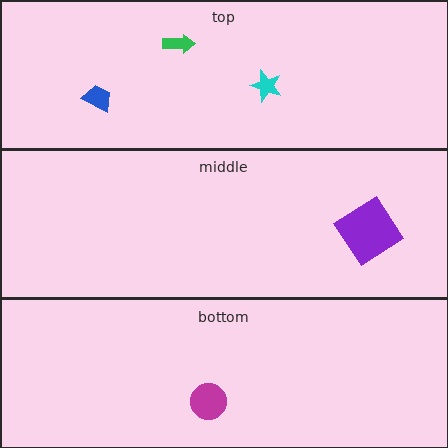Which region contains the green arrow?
The top region.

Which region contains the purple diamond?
The middle region.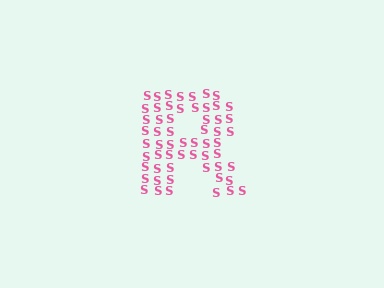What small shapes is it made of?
It is made of small letter S's.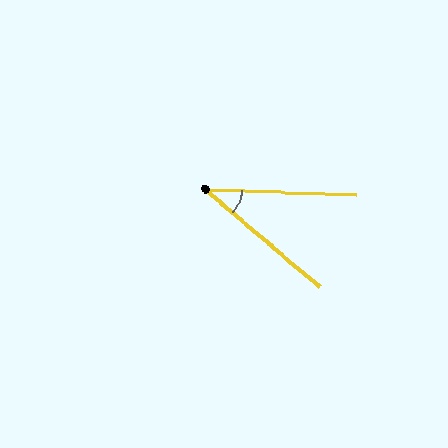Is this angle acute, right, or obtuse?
It is acute.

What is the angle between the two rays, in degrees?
Approximately 38 degrees.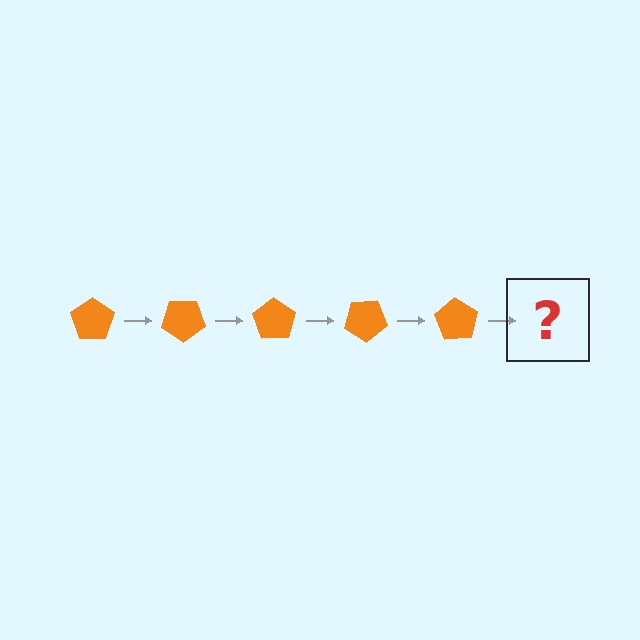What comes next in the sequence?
The next element should be an orange pentagon rotated 175 degrees.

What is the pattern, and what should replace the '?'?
The pattern is that the pentagon rotates 35 degrees each step. The '?' should be an orange pentagon rotated 175 degrees.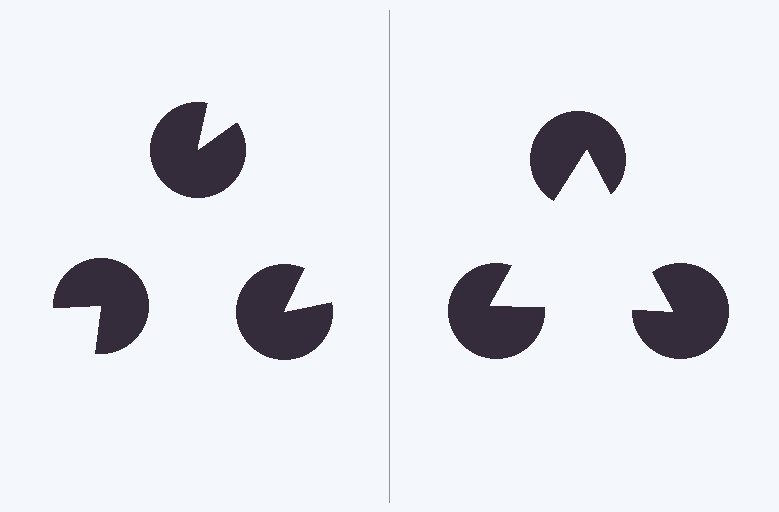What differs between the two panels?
The pac-man discs are positioned identically on both sides; only the wedge orientations differ. On the right they align to a triangle; on the left they are misaligned.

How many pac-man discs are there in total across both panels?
6 — 3 on each side.